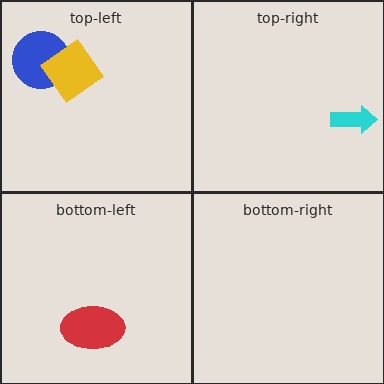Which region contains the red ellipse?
The bottom-left region.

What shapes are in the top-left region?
The blue circle, the yellow diamond.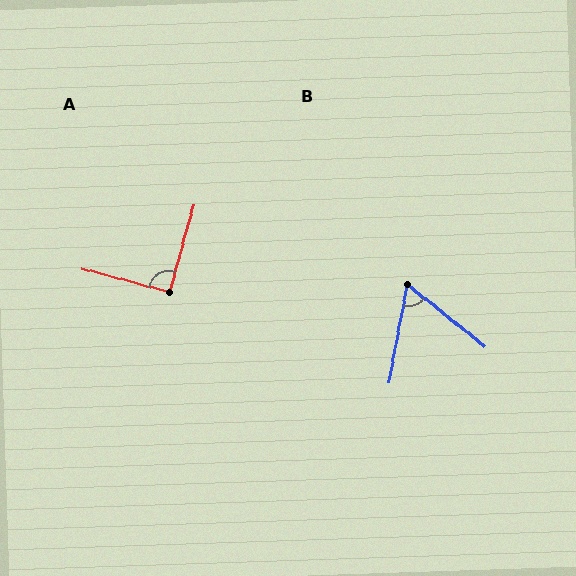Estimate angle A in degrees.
Approximately 91 degrees.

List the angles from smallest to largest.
B (62°), A (91°).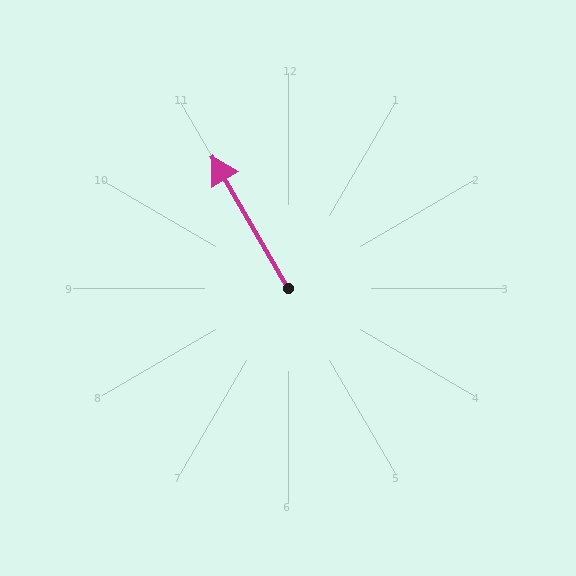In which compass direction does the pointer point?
Northwest.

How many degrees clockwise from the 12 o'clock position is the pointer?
Approximately 330 degrees.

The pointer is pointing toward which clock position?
Roughly 11 o'clock.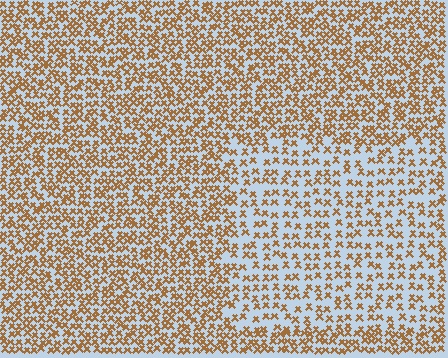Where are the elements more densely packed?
The elements are more densely packed outside the rectangle boundary.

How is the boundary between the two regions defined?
The boundary is defined by a change in element density (approximately 1.8x ratio). All elements are the same color, size, and shape.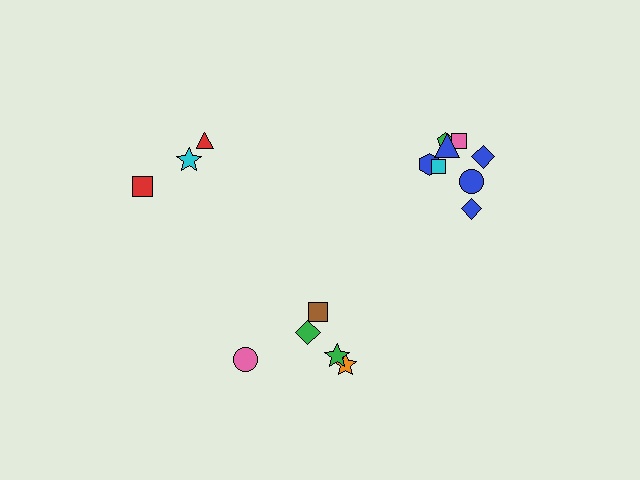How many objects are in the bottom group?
There are 5 objects.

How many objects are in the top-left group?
There are 3 objects.